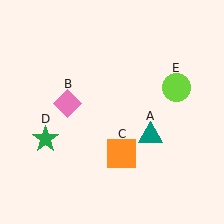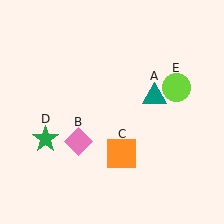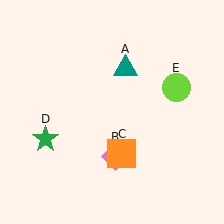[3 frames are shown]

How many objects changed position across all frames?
2 objects changed position: teal triangle (object A), pink diamond (object B).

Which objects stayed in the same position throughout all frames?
Orange square (object C) and green star (object D) and lime circle (object E) remained stationary.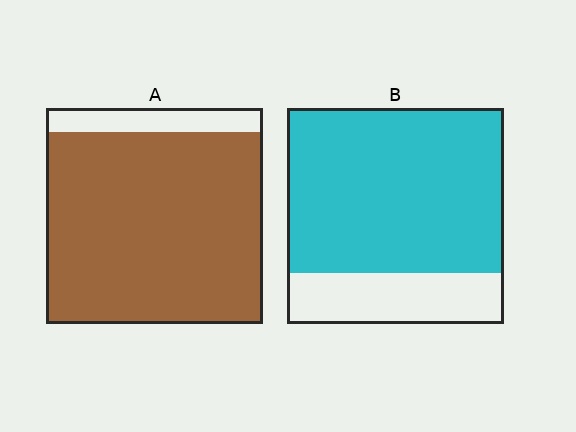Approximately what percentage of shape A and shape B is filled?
A is approximately 90% and B is approximately 75%.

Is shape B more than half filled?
Yes.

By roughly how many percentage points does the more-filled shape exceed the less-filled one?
By roughly 10 percentage points (A over B).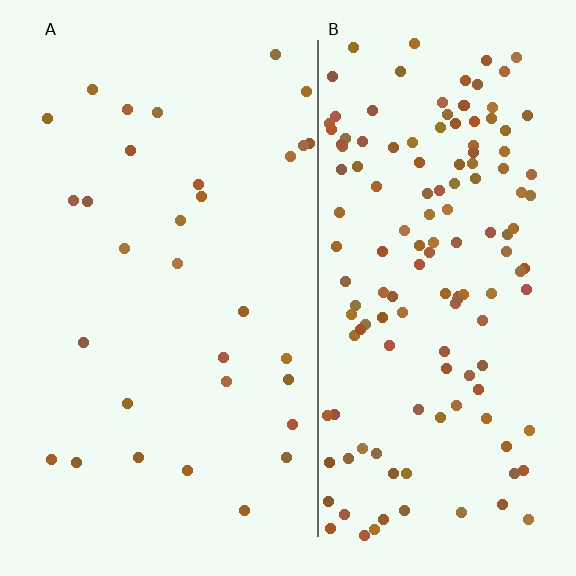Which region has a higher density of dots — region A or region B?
B (the right).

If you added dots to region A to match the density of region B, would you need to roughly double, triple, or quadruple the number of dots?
Approximately quadruple.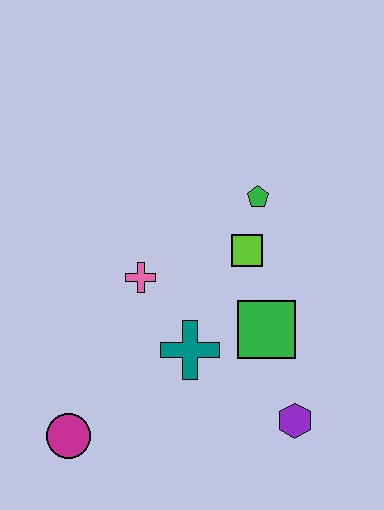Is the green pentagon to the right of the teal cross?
Yes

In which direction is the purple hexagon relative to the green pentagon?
The purple hexagon is below the green pentagon.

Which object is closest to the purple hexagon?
The green square is closest to the purple hexagon.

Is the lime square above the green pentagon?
No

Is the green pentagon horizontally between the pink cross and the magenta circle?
No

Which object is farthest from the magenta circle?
The green pentagon is farthest from the magenta circle.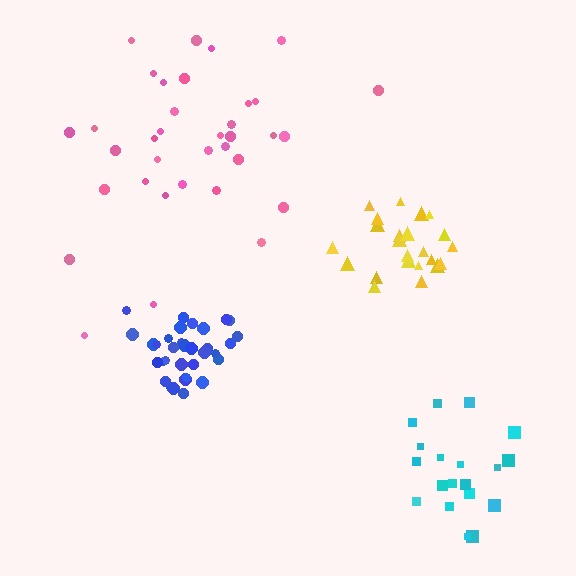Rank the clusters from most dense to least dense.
blue, yellow, cyan, pink.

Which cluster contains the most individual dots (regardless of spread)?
Pink (35).